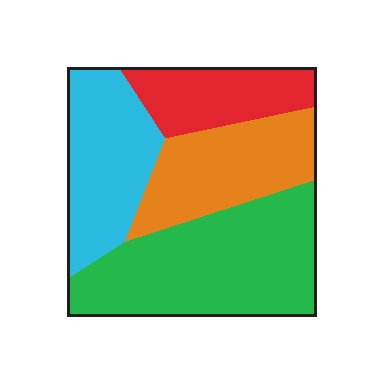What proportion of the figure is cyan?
Cyan takes up between a sixth and a third of the figure.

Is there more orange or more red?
Orange.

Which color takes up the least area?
Red, at roughly 15%.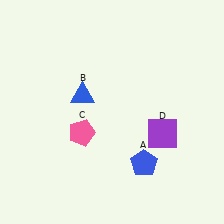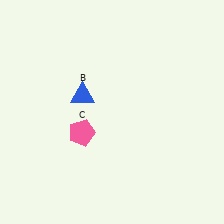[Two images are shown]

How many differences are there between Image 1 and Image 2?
There are 2 differences between the two images.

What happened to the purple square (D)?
The purple square (D) was removed in Image 2. It was in the bottom-right area of Image 1.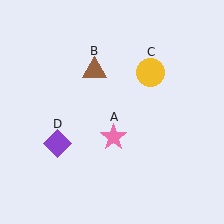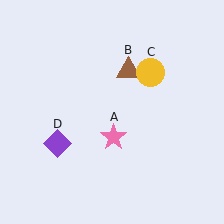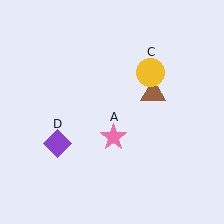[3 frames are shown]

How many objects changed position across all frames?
1 object changed position: brown triangle (object B).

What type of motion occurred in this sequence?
The brown triangle (object B) rotated clockwise around the center of the scene.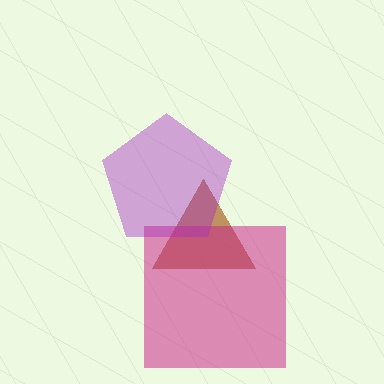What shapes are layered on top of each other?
The layered shapes are: a brown triangle, a magenta square, a purple pentagon.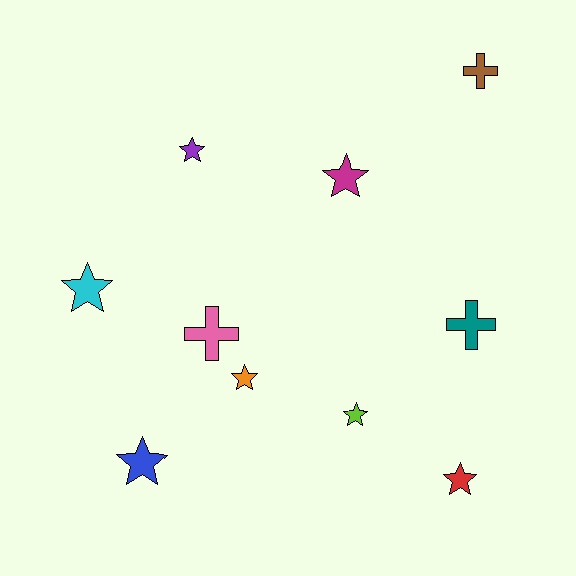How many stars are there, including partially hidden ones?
There are 7 stars.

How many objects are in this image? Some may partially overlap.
There are 10 objects.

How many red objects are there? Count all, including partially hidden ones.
There is 1 red object.